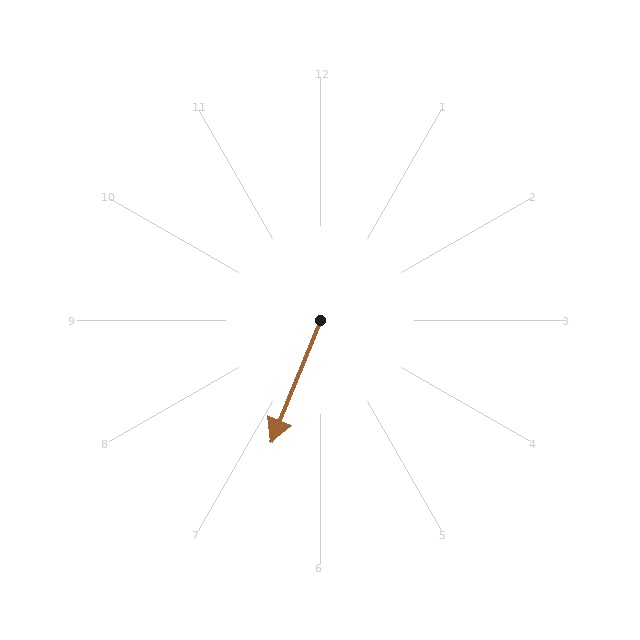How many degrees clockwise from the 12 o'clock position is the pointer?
Approximately 202 degrees.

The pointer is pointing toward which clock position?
Roughly 7 o'clock.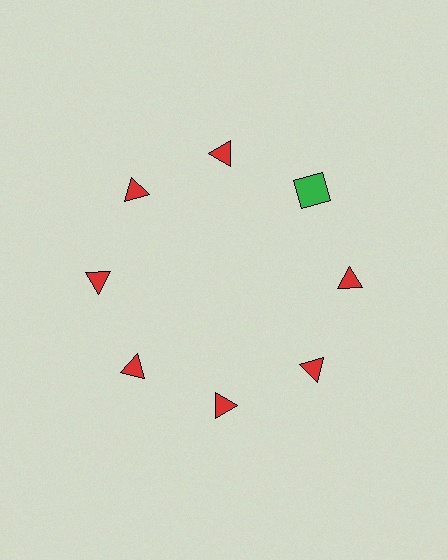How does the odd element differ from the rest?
It differs in both color (green instead of red) and shape (square instead of triangle).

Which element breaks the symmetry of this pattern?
The green square at roughly the 2 o'clock position breaks the symmetry. All other shapes are red triangles.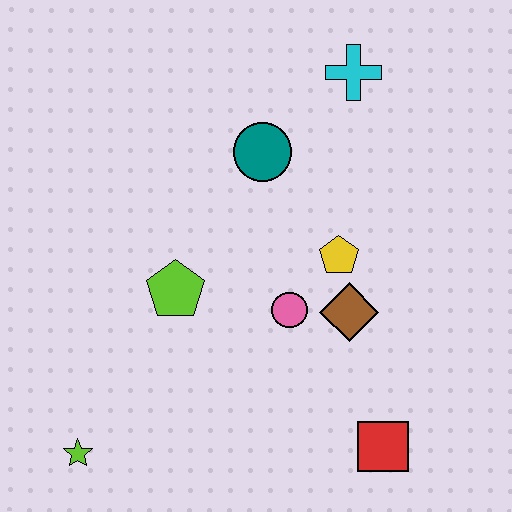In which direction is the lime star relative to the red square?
The lime star is to the left of the red square.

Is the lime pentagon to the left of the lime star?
No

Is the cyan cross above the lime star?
Yes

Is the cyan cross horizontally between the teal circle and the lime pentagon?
No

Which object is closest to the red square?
The brown diamond is closest to the red square.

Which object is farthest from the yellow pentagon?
The lime star is farthest from the yellow pentagon.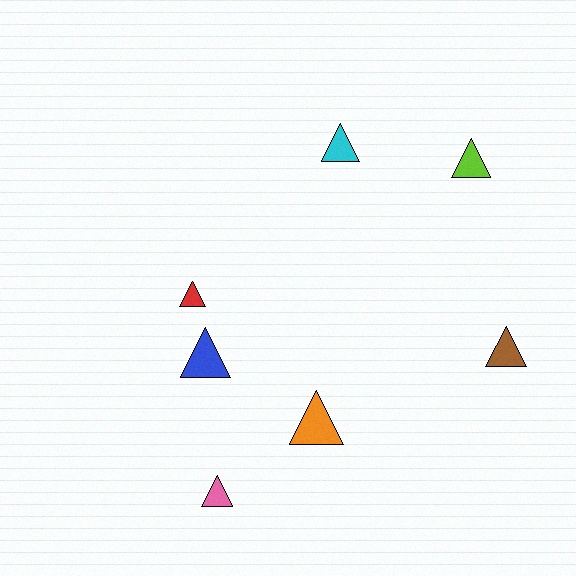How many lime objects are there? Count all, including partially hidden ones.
There is 1 lime object.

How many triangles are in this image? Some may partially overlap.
There are 7 triangles.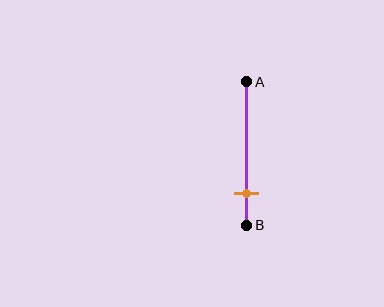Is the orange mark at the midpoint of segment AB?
No, the mark is at about 80% from A, not at the 50% midpoint.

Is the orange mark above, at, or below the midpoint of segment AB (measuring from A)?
The orange mark is below the midpoint of segment AB.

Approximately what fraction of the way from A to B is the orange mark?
The orange mark is approximately 80% of the way from A to B.